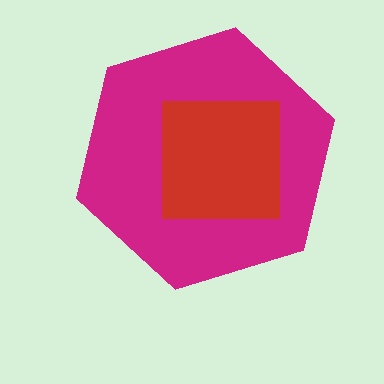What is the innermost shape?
The red square.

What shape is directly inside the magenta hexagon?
The red square.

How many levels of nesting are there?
2.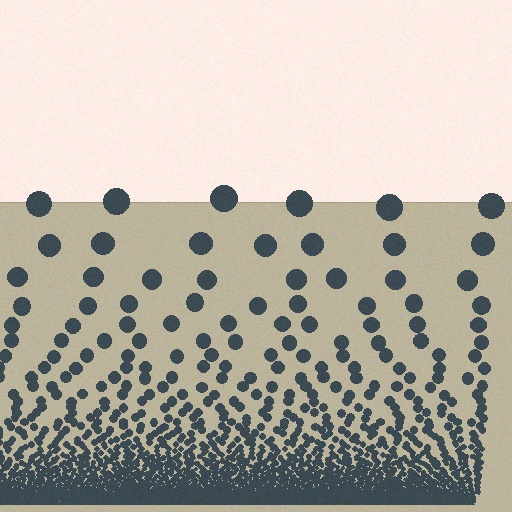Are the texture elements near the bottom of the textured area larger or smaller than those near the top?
Smaller. The gradient is inverted — elements near the bottom are smaller and denser.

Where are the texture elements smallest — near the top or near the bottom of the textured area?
Near the bottom.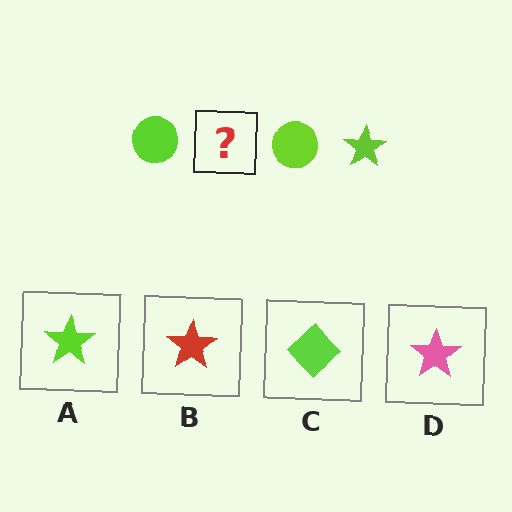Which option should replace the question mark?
Option A.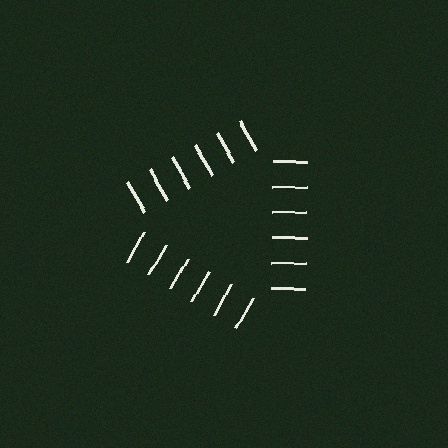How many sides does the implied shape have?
3 sides — the line-ends trace a triangle.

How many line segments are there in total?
18 — 6 along each of the 3 edges.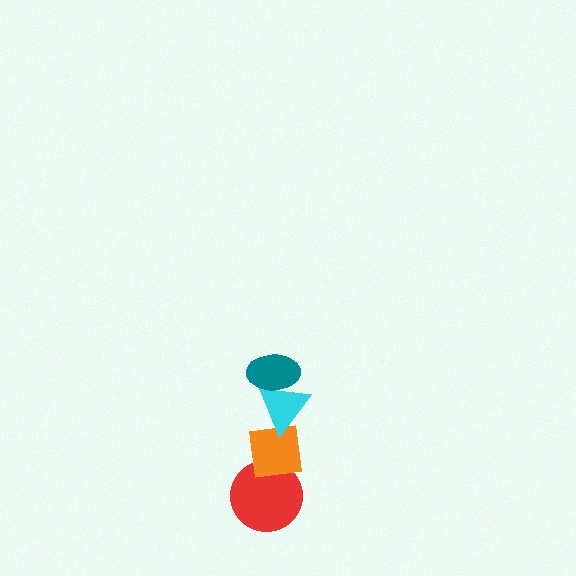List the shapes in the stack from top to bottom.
From top to bottom: the teal ellipse, the cyan triangle, the orange square, the red circle.